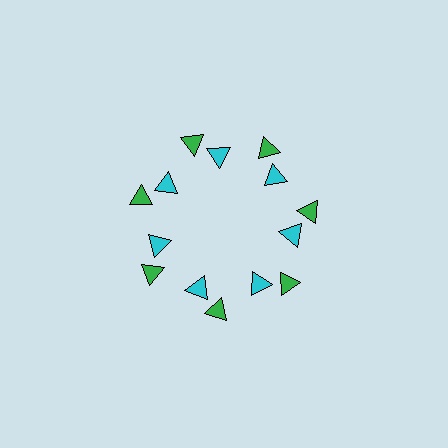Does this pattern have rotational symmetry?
Yes, this pattern has 7-fold rotational symmetry. It looks the same after rotating 51 degrees around the center.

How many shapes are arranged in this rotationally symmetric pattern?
There are 14 shapes, arranged in 7 groups of 2.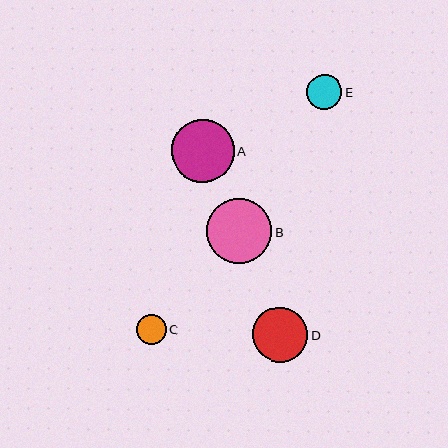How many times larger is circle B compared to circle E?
Circle B is approximately 1.9 times the size of circle E.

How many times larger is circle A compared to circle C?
Circle A is approximately 2.1 times the size of circle C.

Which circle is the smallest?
Circle C is the smallest with a size of approximately 30 pixels.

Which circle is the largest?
Circle B is the largest with a size of approximately 65 pixels.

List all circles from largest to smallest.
From largest to smallest: B, A, D, E, C.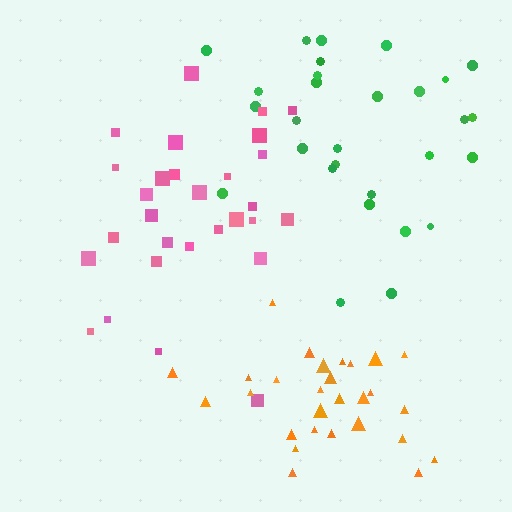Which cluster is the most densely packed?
Orange.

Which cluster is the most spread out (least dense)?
Green.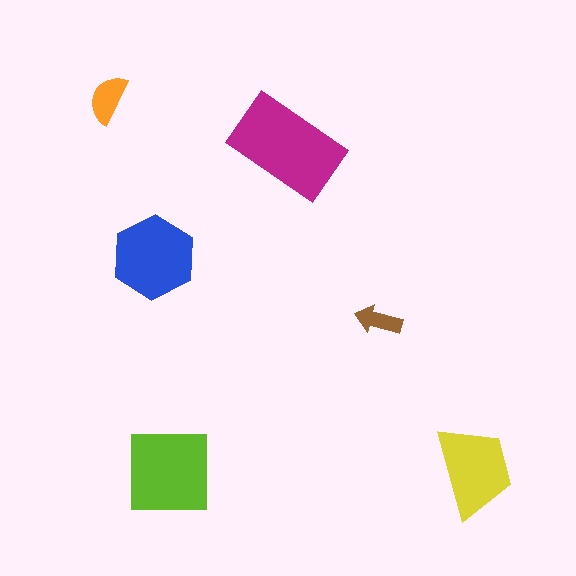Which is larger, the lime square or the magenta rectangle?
The magenta rectangle.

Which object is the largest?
The magenta rectangle.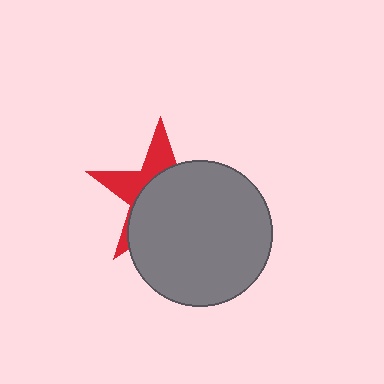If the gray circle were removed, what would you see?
You would see the complete red star.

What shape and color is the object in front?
The object in front is a gray circle.